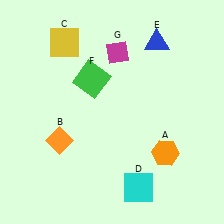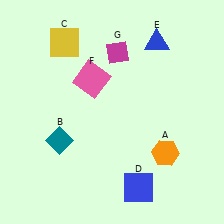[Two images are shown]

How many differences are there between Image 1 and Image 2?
There are 3 differences between the two images.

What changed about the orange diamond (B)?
In Image 1, B is orange. In Image 2, it changed to teal.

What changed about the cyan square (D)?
In Image 1, D is cyan. In Image 2, it changed to blue.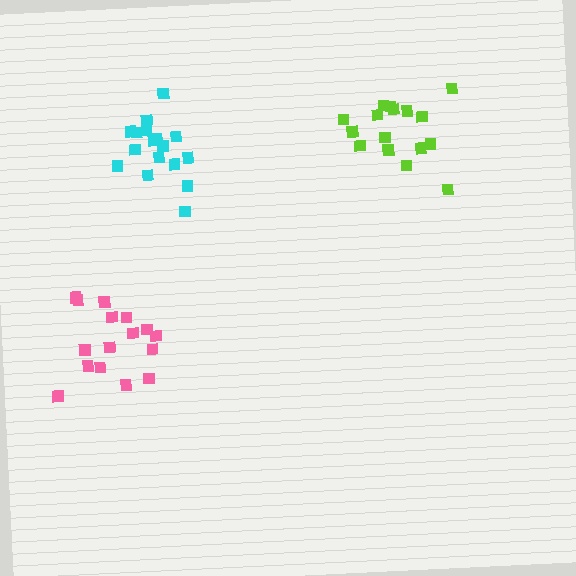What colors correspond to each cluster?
The clusters are colored: lime, cyan, pink.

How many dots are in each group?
Group 1: 16 dots, Group 2: 17 dots, Group 3: 16 dots (49 total).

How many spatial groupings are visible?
There are 3 spatial groupings.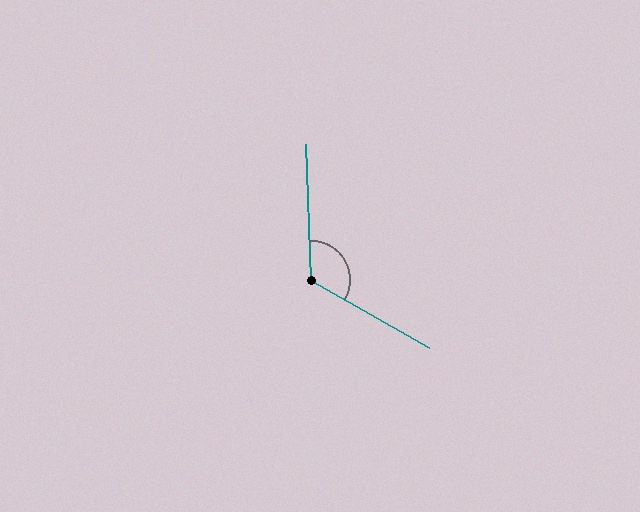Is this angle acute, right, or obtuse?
It is obtuse.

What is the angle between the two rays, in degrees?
Approximately 122 degrees.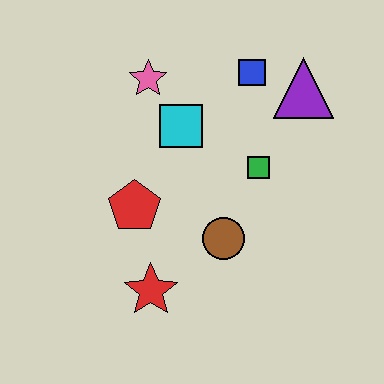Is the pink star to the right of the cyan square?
No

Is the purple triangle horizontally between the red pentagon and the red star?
No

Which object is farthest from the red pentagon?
The purple triangle is farthest from the red pentagon.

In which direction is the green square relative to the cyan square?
The green square is to the right of the cyan square.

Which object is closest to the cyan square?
The pink star is closest to the cyan square.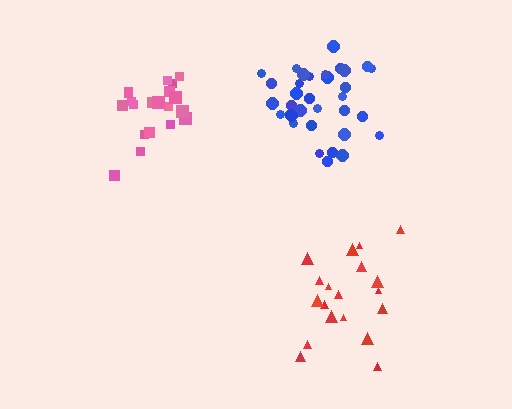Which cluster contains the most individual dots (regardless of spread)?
Blue (34).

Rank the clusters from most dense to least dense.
pink, blue, red.